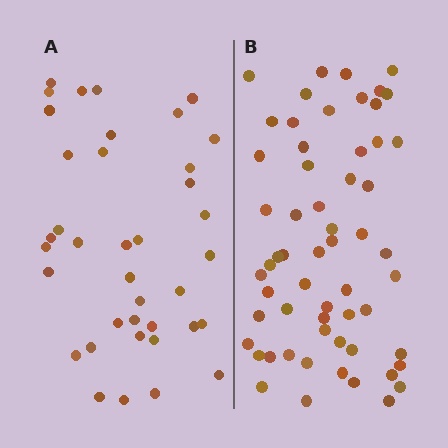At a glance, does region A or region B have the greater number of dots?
Region B (the right region) has more dots.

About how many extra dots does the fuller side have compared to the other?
Region B has approximately 20 more dots than region A.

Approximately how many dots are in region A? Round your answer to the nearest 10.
About 40 dots. (The exact count is 38, which rounds to 40.)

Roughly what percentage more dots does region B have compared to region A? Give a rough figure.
About 55% more.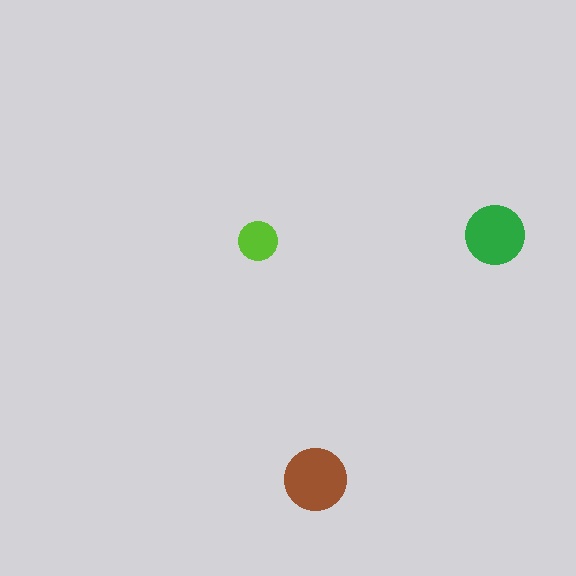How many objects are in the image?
There are 3 objects in the image.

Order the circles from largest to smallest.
the brown one, the green one, the lime one.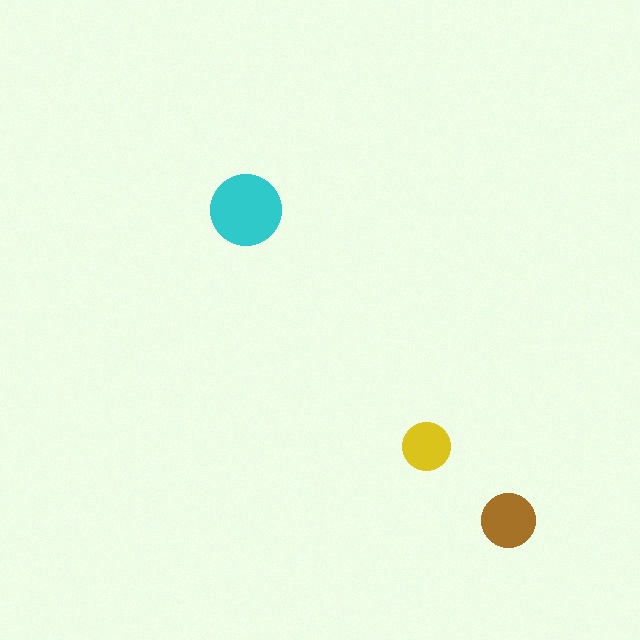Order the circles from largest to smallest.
the cyan one, the brown one, the yellow one.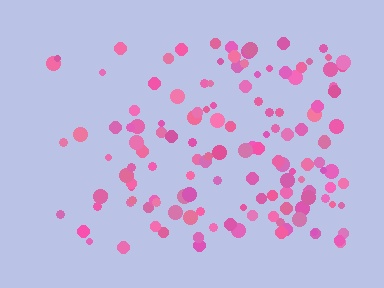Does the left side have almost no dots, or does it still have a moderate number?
Still a moderate number, just noticeably fewer than the right.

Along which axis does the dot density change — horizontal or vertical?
Horizontal.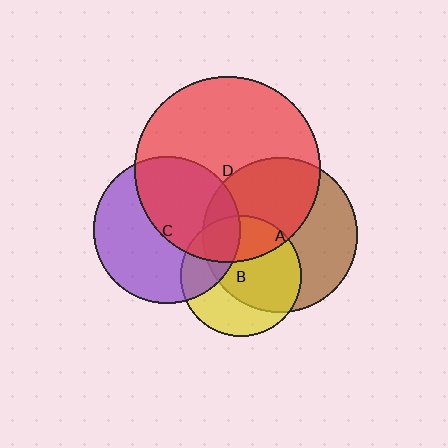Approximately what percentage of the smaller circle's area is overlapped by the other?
Approximately 50%.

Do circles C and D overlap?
Yes.